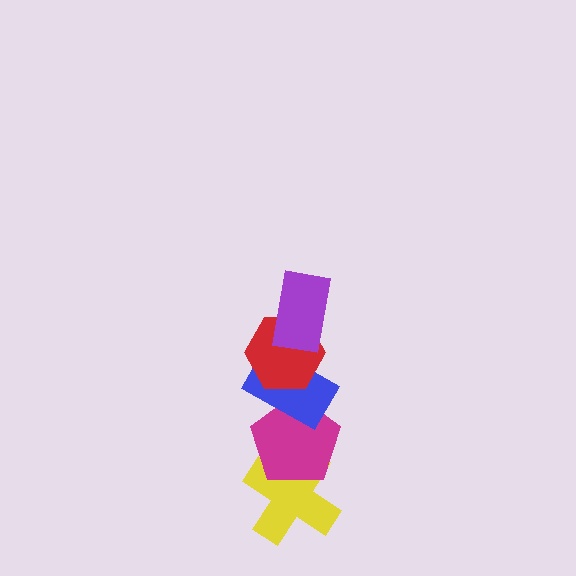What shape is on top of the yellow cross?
The magenta pentagon is on top of the yellow cross.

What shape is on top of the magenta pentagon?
The blue rectangle is on top of the magenta pentagon.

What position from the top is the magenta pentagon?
The magenta pentagon is 4th from the top.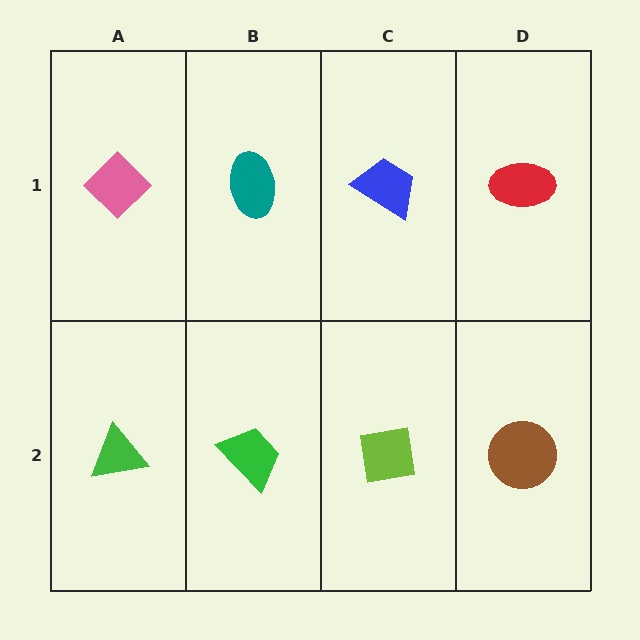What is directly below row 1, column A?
A green triangle.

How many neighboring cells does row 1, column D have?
2.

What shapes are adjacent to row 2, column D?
A red ellipse (row 1, column D), a lime square (row 2, column C).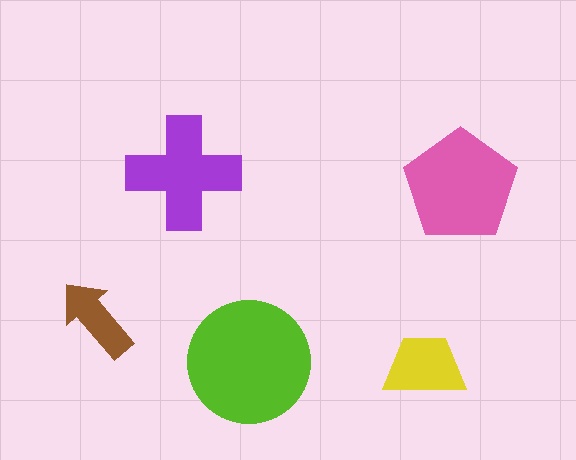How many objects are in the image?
There are 5 objects in the image.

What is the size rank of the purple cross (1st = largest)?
3rd.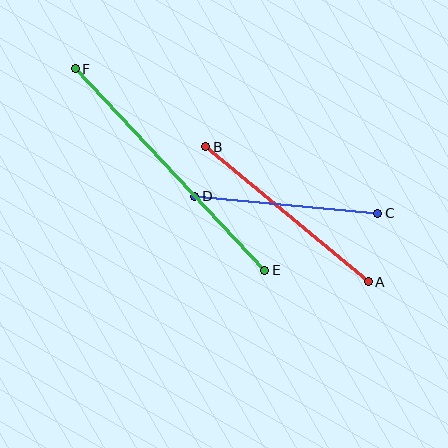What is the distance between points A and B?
The distance is approximately 212 pixels.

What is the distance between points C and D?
The distance is approximately 184 pixels.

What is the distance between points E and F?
The distance is approximately 276 pixels.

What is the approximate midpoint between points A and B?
The midpoint is at approximately (287, 214) pixels.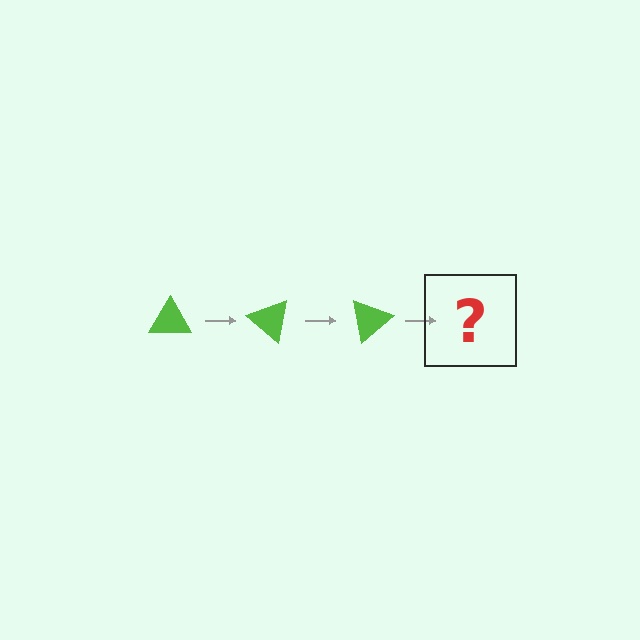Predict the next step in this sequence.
The next step is a lime triangle rotated 120 degrees.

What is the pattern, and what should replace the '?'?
The pattern is that the triangle rotates 40 degrees each step. The '?' should be a lime triangle rotated 120 degrees.